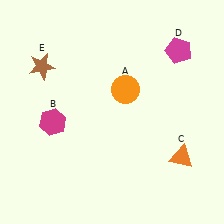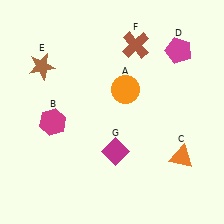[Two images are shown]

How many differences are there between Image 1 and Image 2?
There are 2 differences between the two images.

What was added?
A brown cross (F), a magenta diamond (G) were added in Image 2.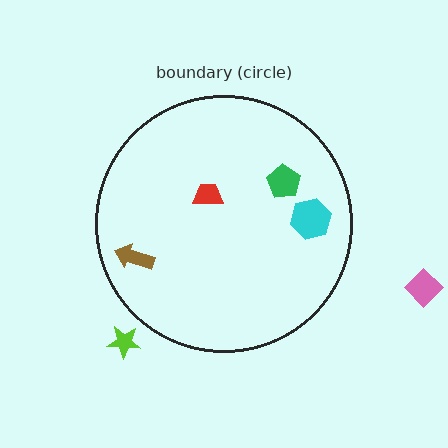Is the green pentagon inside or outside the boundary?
Inside.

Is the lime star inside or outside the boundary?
Outside.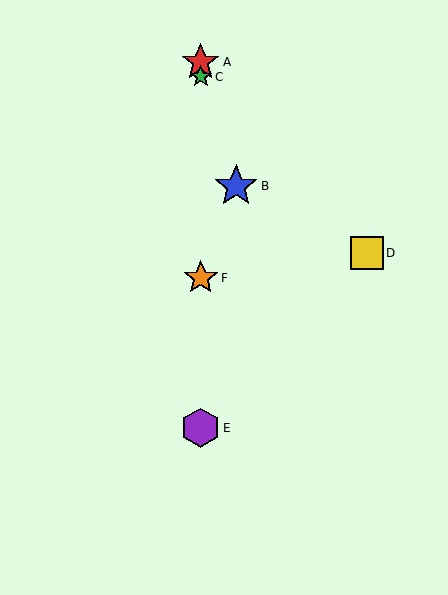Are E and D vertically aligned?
No, E is at x≈201 and D is at x≈367.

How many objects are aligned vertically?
4 objects (A, C, E, F) are aligned vertically.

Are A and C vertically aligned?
Yes, both are at x≈201.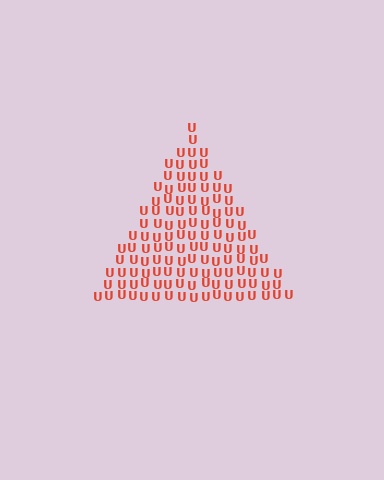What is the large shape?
The large shape is a triangle.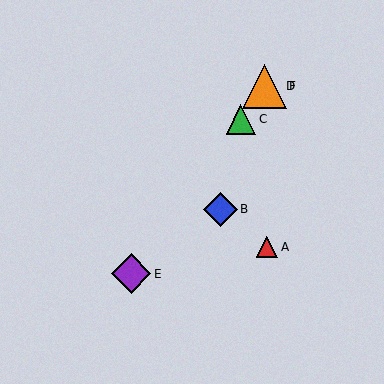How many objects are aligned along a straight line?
4 objects (C, D, E, F) are aligned along a straight line.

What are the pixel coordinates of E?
Object E is at (131, 274).